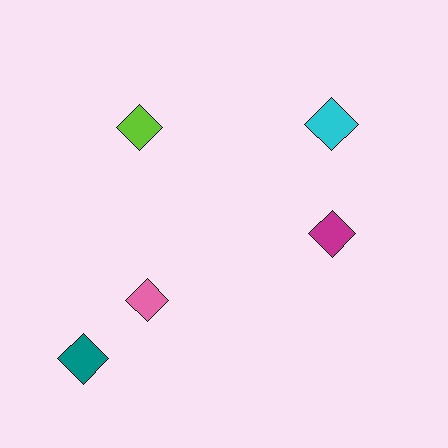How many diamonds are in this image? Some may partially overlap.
There are 5 diamonds.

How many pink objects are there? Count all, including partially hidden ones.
There is 1 pink object.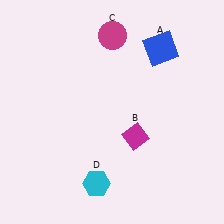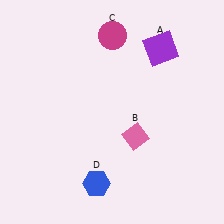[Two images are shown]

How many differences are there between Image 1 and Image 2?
There are 3 differences between the two images.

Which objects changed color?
A changed from blue to purple. B changed from magenta to pink. D changed from cyan to blue.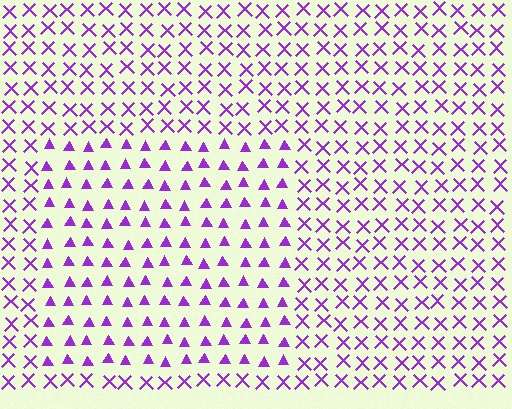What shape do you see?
I see a rectangle.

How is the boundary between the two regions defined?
The boundary is defined by a change in element shape: triangles inside vs. X marks outside. All elements share the same color and spacing.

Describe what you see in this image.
The image is filled with small purple elements arranged in a uniform grid. A rectangle-shaped region contains triangles, while the surrounding area contains X marks. The boundary is defined purely by the change in element shape.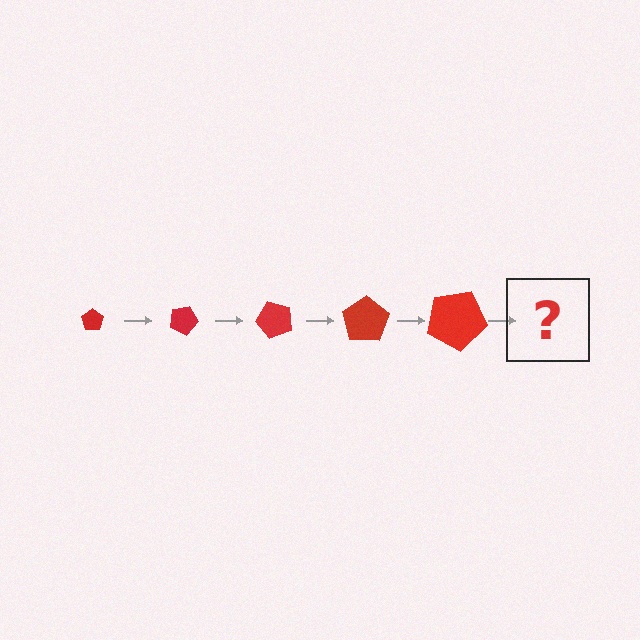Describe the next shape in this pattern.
It should be a pentagon, larger than the previous one and rotated 125 degrees from the start.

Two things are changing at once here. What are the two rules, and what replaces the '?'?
The two rules are that the pentagon grows larger each step and it rotates 25 degrees each step. The '?' should be a pentagon, larger than the previous one and rotated 125 degrees from the start.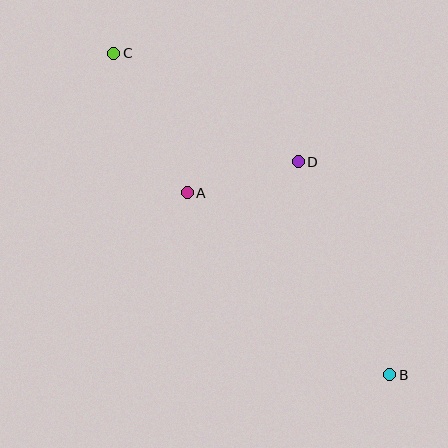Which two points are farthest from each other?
Points B and C are farthest from each other.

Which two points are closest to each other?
Points A and D are closest to each other.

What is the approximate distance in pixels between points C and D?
The distance between C and D is approximately 215 pixels.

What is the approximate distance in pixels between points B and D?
The distance between B and D is approximately 232 pixels.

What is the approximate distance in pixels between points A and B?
The distance between A and B is approximately 272 pixels.